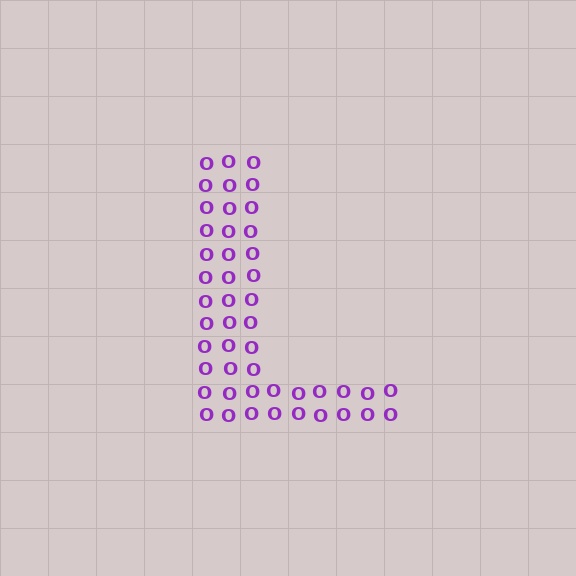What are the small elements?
The small elements are letter O's.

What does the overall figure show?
The overall figure shows the letter L.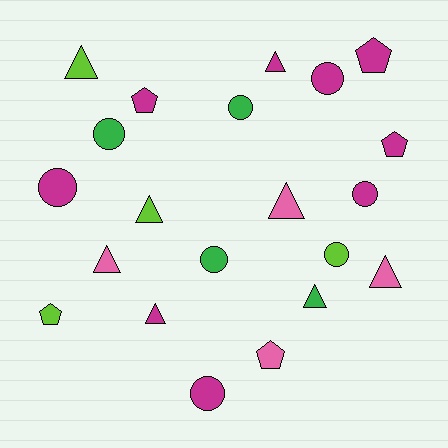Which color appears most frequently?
Magenta, with 9 objects.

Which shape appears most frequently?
Circle, with 8 objects.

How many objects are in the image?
There are 21 objects.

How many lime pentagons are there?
There is 1 lime pentagon.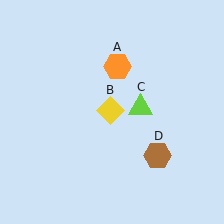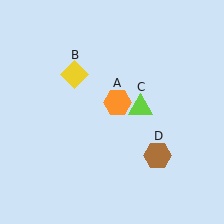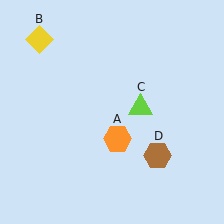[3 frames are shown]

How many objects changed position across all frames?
2 objects changed position: orange hexagon (object A), yellow diamond (object B).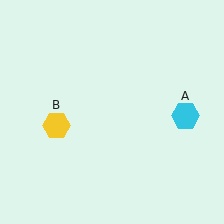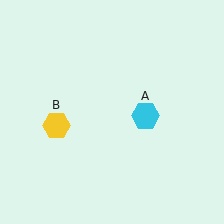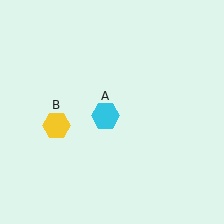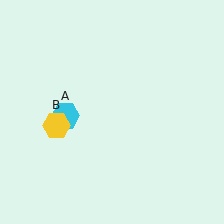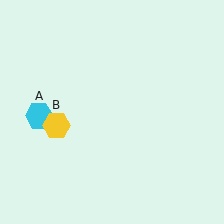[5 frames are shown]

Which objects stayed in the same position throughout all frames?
Yellow hexagon (object B) remained stationary.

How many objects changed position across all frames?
1 object changed position: cyan hexagon (object A).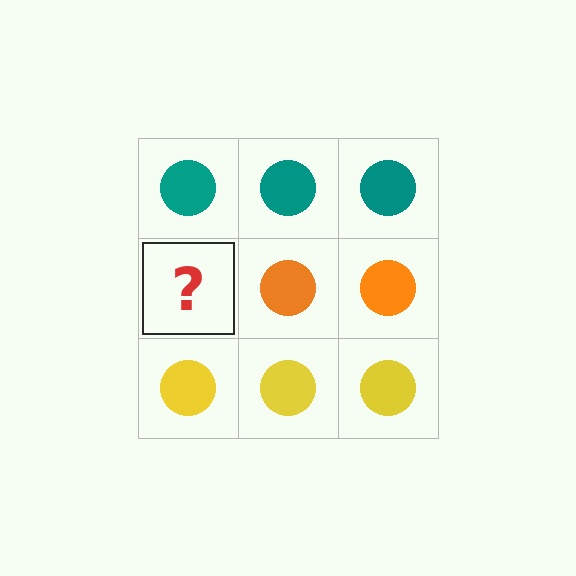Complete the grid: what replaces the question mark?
The question mark should be replaced with an orange circle.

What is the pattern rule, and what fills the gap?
The rule is that each row has a consistent color. The gap should be filled with an orange circle.